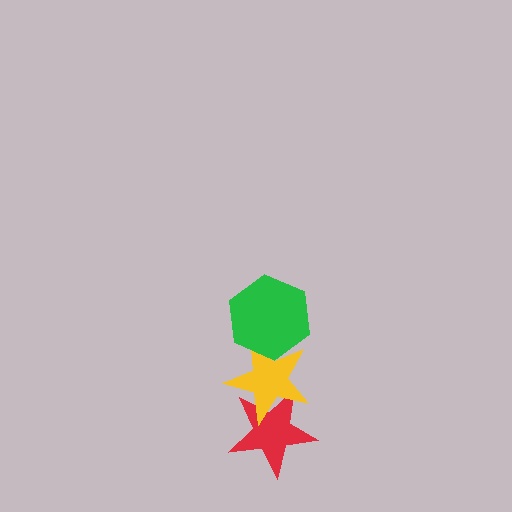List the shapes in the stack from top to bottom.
From top to bottom: the green hexagon, the yellow star, the red star.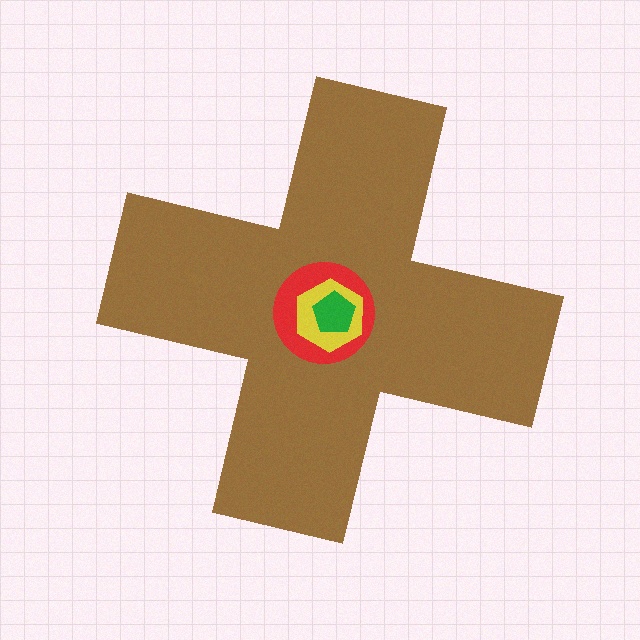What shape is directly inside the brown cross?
The red circle.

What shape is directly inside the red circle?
The yellow hexagon.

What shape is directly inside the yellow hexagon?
The green pentagon.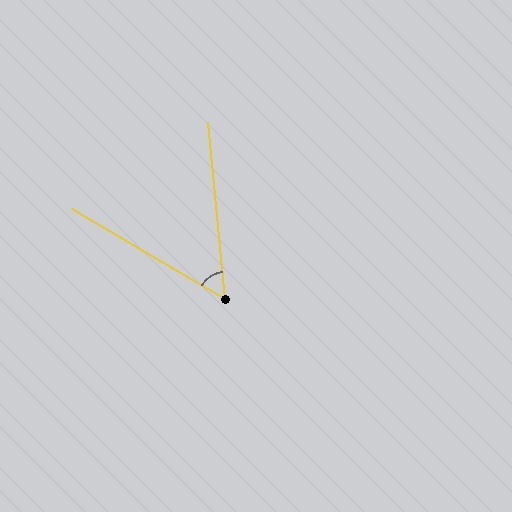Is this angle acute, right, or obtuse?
It is acute.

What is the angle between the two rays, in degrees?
Approximately 54 degrees.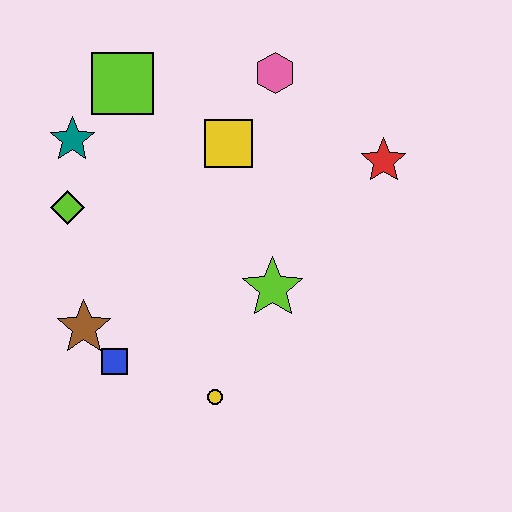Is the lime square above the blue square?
Yes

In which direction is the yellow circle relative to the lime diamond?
The yellow circle is below the lime diamond.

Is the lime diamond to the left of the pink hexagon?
Yes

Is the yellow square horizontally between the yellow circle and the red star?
Yes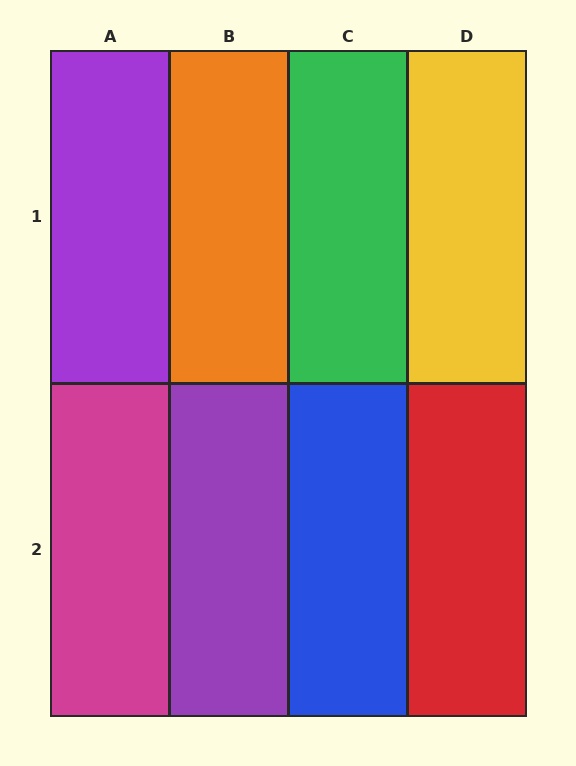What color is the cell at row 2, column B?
Purple.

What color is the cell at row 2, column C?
Blue.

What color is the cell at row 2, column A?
Magenta.